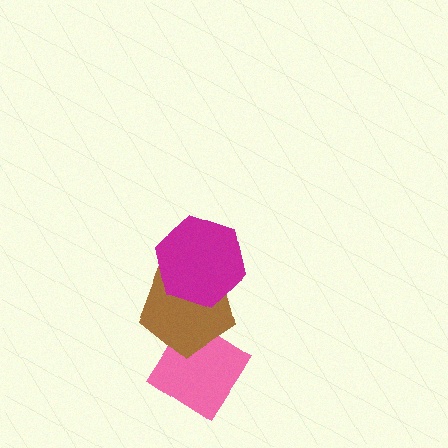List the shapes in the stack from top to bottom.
From top to bottom: the magenta hexagon, the brown pentagon, the pink diamond.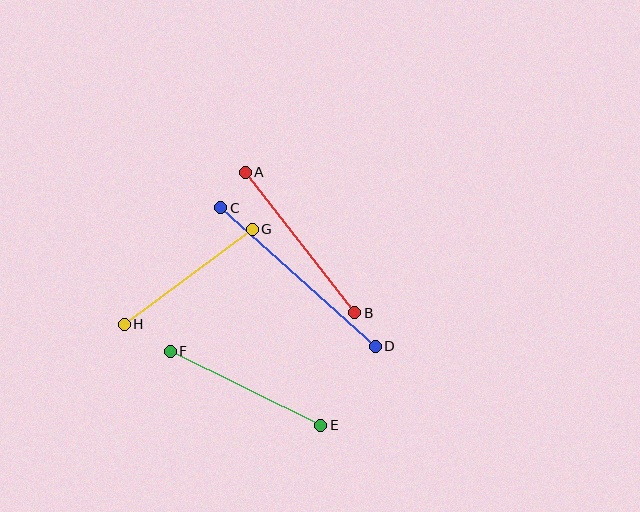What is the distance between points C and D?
The distance is approximately 208 pixels.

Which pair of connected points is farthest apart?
Points C and D are farthest apart.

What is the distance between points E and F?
The distance is approximately 167 pixels.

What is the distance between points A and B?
The distance is approximately 178 pixels.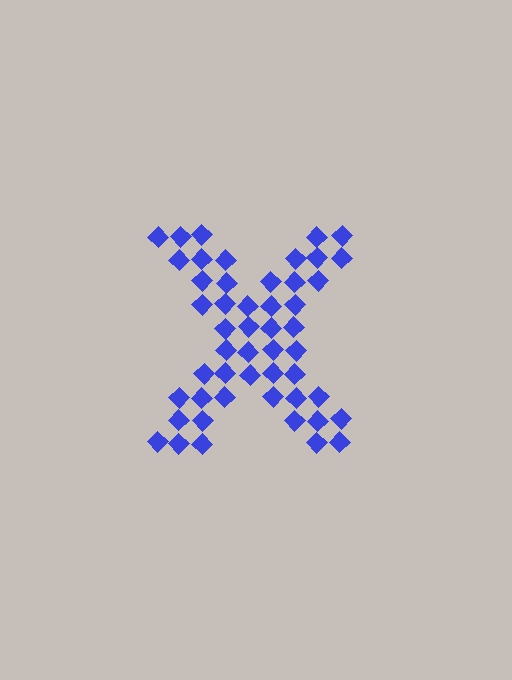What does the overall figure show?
The overall figure shows the letter X.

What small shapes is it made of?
It is made of small diamonds.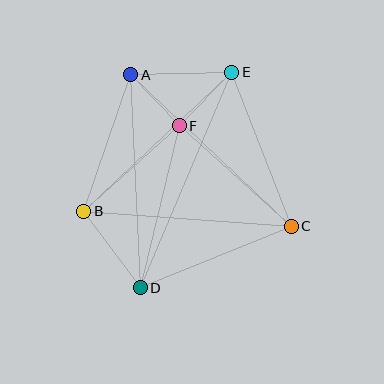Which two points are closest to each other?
Points A and F are closest to each other.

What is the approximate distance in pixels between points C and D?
The distance between C and D is approximately 163 pixels.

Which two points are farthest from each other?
Points D and E are farthest from each other.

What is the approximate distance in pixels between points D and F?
The distance between D and F is approximately 166 pixels.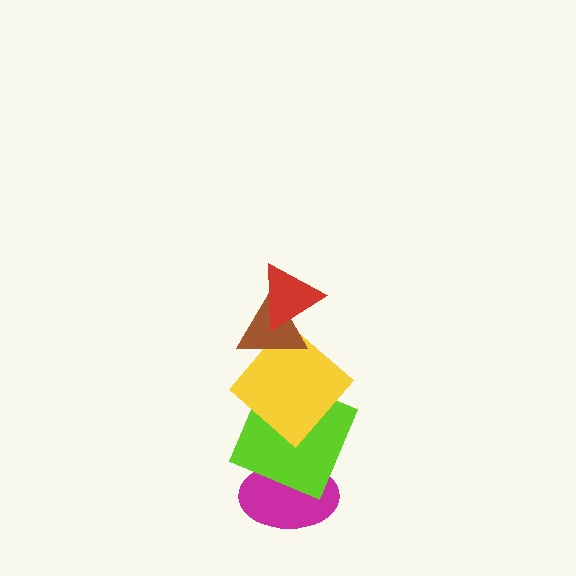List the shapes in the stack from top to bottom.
From top to bottom: the red triangle, the brown triangle, the yellow diamond, the lime square, the magenta ellipse.